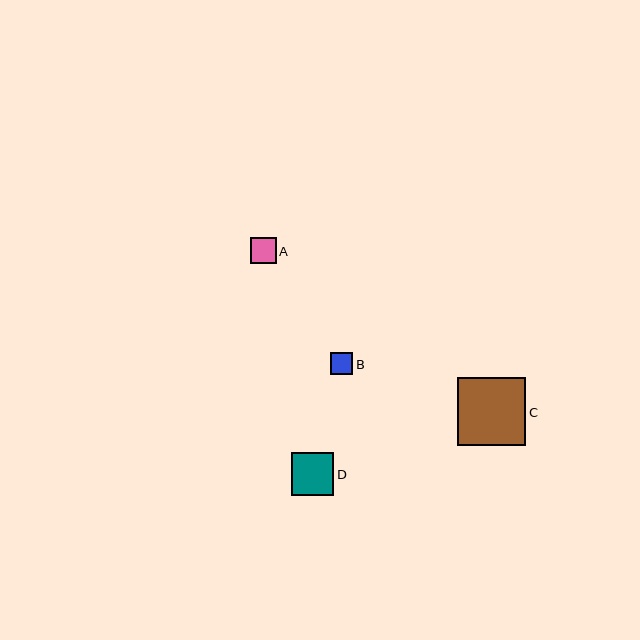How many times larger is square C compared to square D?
Square C is approximately 1.6 times the size of square D.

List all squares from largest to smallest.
From largest to smallest: C, D, A, B.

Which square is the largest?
Square C is the largest with a size of approximately 68 pixels.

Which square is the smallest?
Square B is the smallest with a size of approximately 22 pixels.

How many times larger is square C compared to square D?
Square C is approximately 1.6 times the size of square D.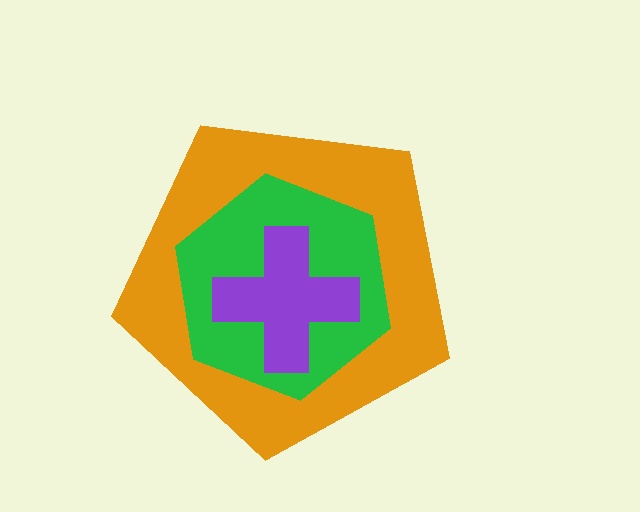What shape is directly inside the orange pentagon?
The green hexagon.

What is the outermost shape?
The orange pentagon.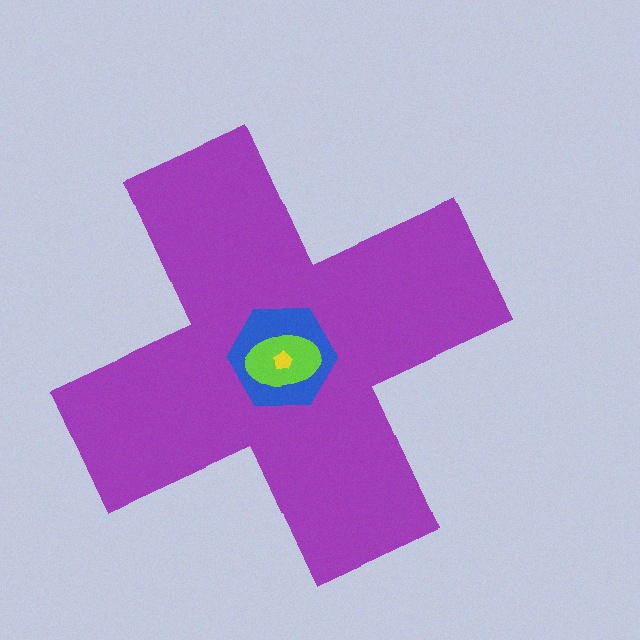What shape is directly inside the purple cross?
The blue hexagon.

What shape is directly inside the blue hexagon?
The lime ellipse.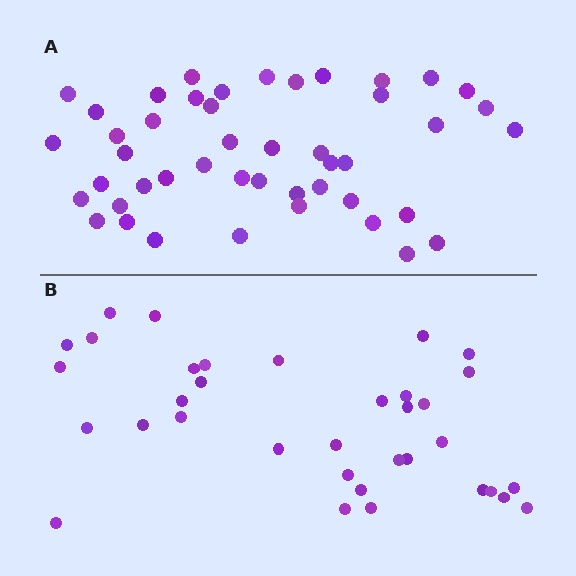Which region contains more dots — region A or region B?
Region A (the top region) has more dots.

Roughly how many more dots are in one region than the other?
Region A has roughly 12 or so more dots than region B.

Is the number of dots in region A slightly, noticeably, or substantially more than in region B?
Region A has noticeably more, but not dramatically so. The ratio is roughly 1.3 to 1.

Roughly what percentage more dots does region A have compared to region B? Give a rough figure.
About 30% more.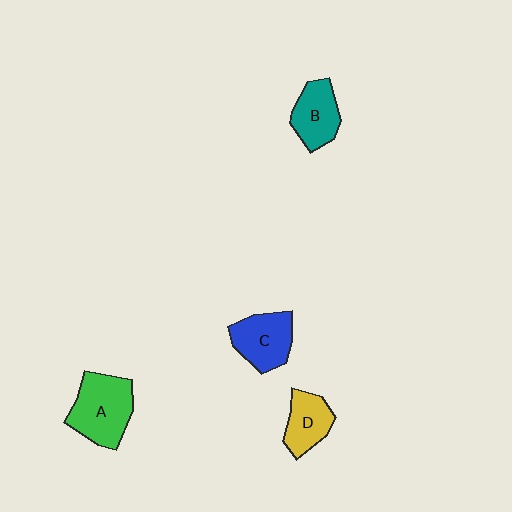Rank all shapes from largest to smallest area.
From largest to smallest: A (green), C (blue), B (teal), D (yellow).